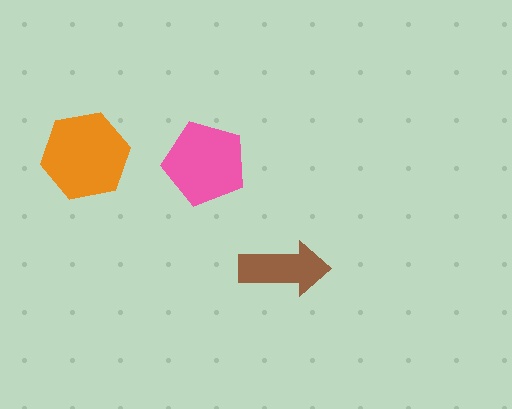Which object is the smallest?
The brown arrow.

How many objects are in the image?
There are 3 objects in the image.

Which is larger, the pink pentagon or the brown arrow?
The pink pentagon.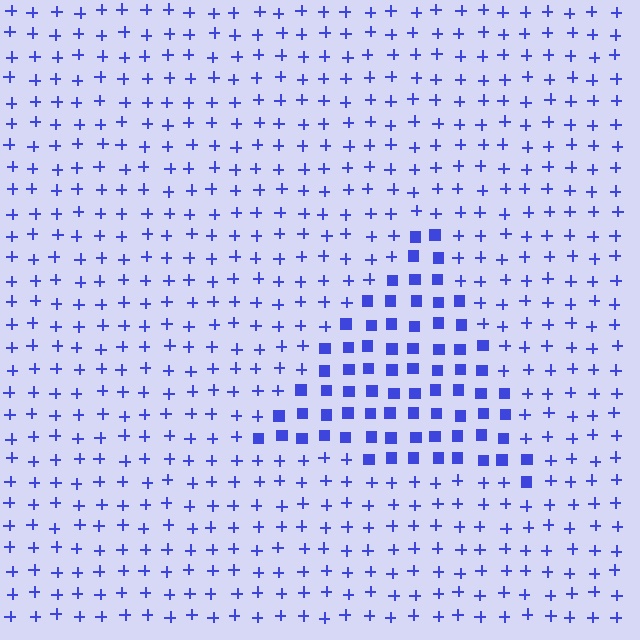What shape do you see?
I see a triangle.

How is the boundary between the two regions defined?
The boundary is defined by a change in element shape: squares inside vs. plus signs outside. All elements share the same color and spacing.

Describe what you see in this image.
The image is filled with small blue elements arranged in a uniform grid. A triangle-shaped region contains squares, while the surrounding area contains plus signs. The boundary is defined purely by the change in element shape.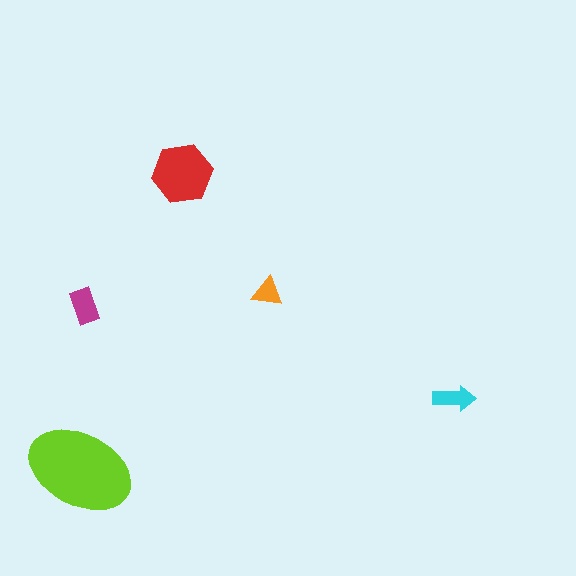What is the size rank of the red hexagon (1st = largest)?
2nd.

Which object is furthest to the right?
The cyan arrow is rightmost.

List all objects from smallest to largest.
The orange triangle, the cyan arrow, the magenta rectangle, the red hexagon, the lime ellipse.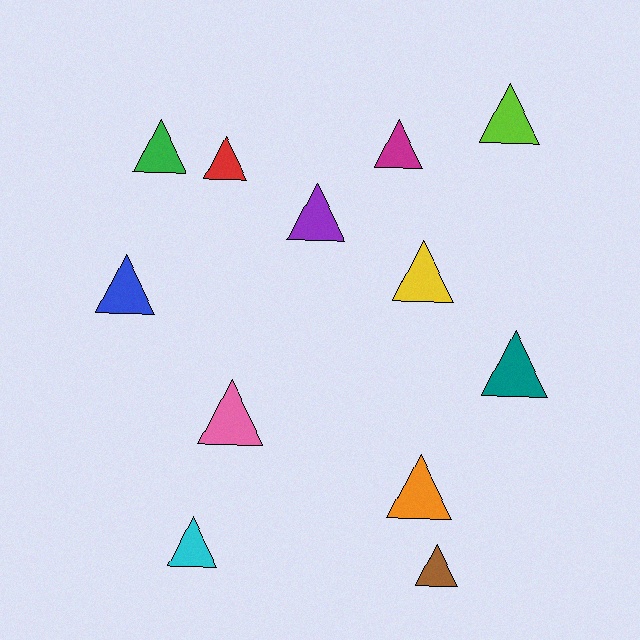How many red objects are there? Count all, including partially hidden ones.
There is 1 red object.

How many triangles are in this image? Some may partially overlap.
There are 12 triangles.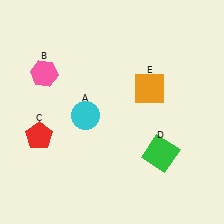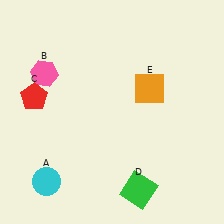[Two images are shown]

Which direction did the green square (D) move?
The green square (D) moved down.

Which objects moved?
The objects that moved are: the cyan circle (A), the red pentagon (C), the green square (D).